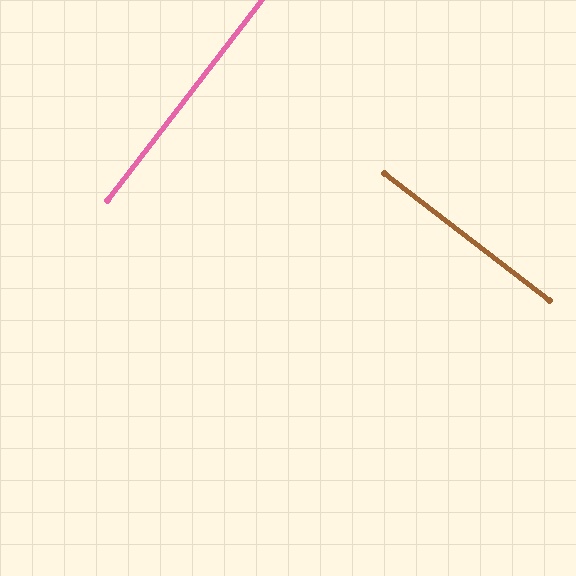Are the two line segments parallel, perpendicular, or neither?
Perpendicular — they meet at approximately 90°.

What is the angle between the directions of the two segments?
Approximately 90 degrees.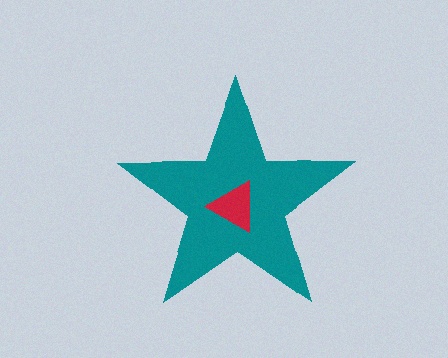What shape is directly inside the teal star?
The red triangle.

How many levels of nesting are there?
2.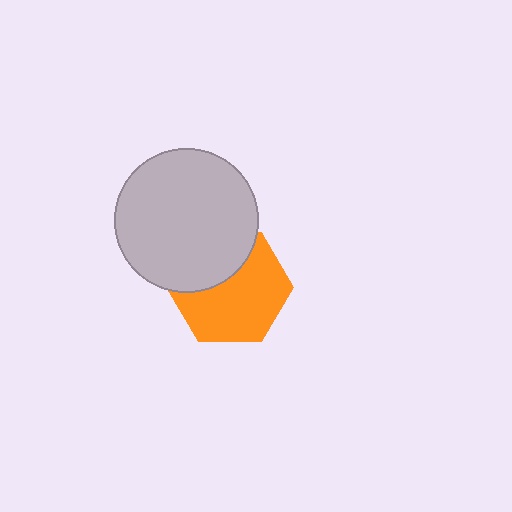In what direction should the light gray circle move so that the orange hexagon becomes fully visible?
The light gray circle should move up. That is the shortest direction to clear the overlap and leave the orange hexagon fully visible.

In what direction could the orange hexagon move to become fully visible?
The orange hexagon could move down. That would shift it out from behind the light gray circle entirely.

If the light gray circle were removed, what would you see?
You would see the complete orange hexagon.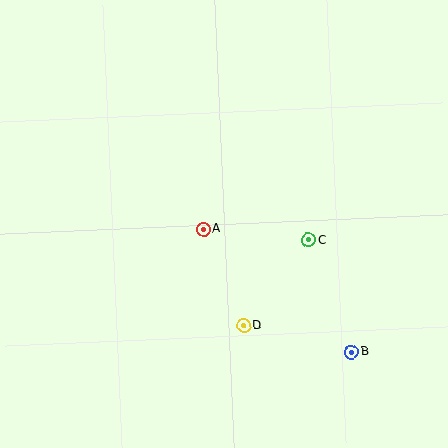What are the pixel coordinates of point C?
Point C is at (308, 240).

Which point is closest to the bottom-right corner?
Point B is closest to the bottom-right corner.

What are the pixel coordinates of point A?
Point A is at (203, 229).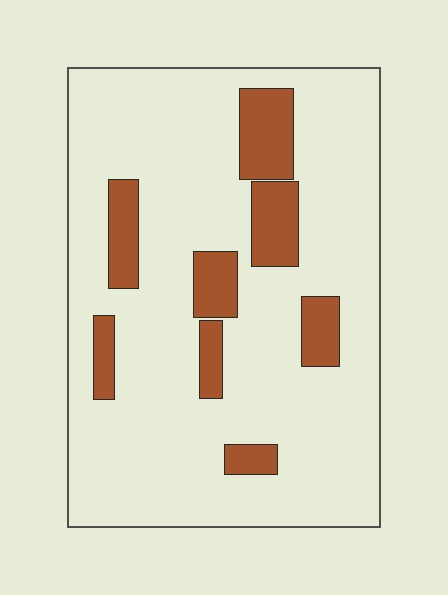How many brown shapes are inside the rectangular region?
8.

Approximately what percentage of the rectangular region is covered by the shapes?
Approximately 15%.